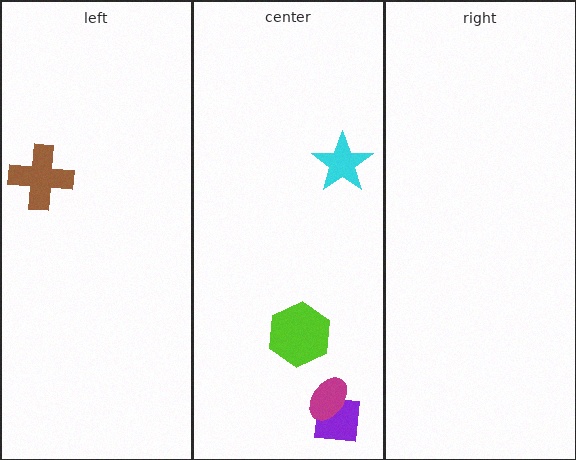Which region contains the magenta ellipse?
The center region.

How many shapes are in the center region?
4.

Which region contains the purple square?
The center region.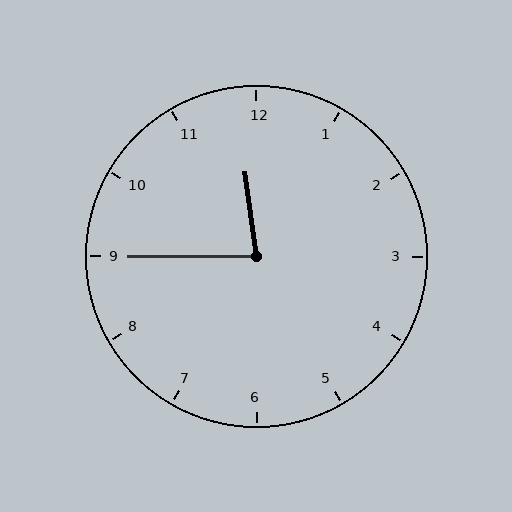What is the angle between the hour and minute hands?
Approximately 82 degrees.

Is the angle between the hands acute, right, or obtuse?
It is acute.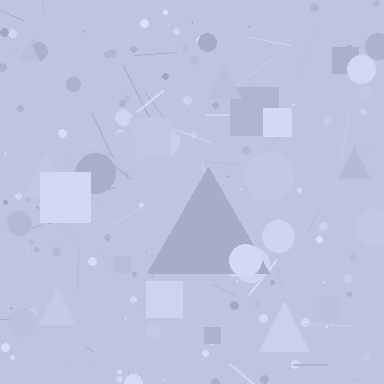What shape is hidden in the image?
A triangle is hidden in the image.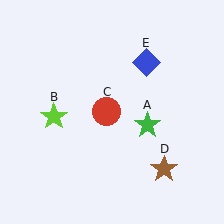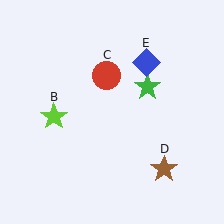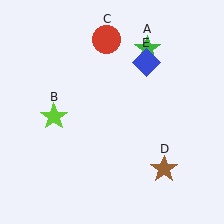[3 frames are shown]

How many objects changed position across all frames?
2 objects changed position: green star (object A), red circle (object C).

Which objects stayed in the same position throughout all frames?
Lime star (object B) and brown star (object D) and blue diamond (object E) remained stationary.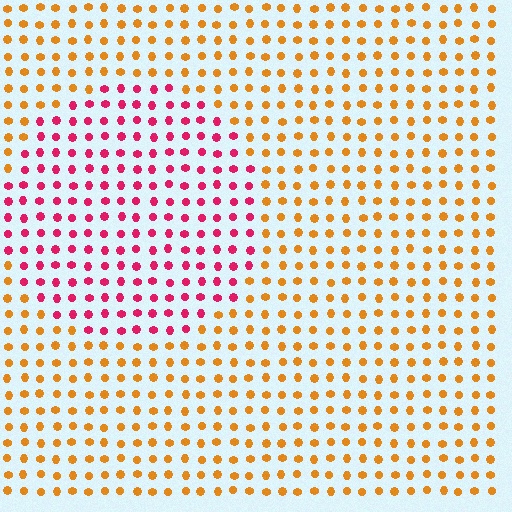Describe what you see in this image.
The image is filled with small orange elements in a uniform arrangement. A circle-shaped region is visible where the elements are tinted to a slightly different hue, forming a subtle color boundary.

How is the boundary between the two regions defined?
The boundary is defined purely by a slight shift in hue (about 56 degrees). Spacing, size, and orientation are identical on both sides.